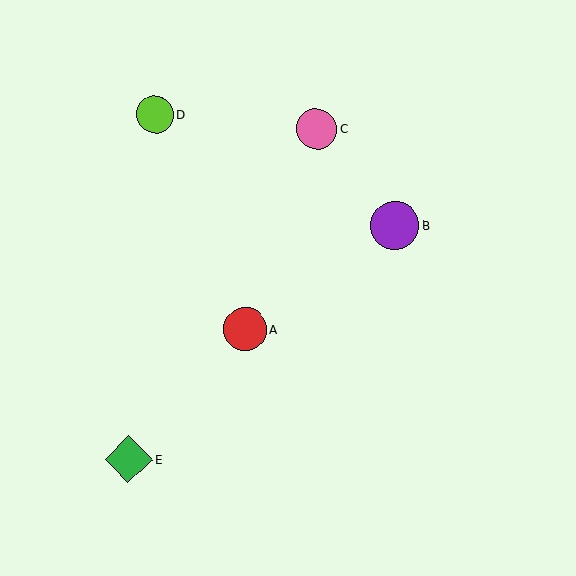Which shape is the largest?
The purple circle (labeled B) is the largest.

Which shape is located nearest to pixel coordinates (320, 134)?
The pink circle (labeled C) at (317, 129) is nearest to that location.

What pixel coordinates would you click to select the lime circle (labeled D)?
Click at (155, 114) to select the lime circle D.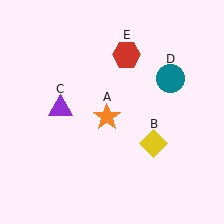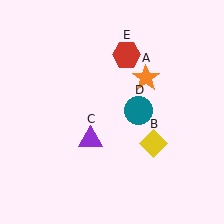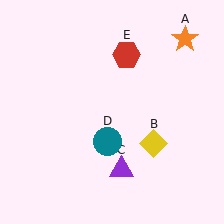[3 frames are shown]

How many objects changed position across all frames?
3 objects changed position: orange star (object A), purple triangle (object C), teal circle (object D).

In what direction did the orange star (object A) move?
The orange star (object A) moved up and to the right.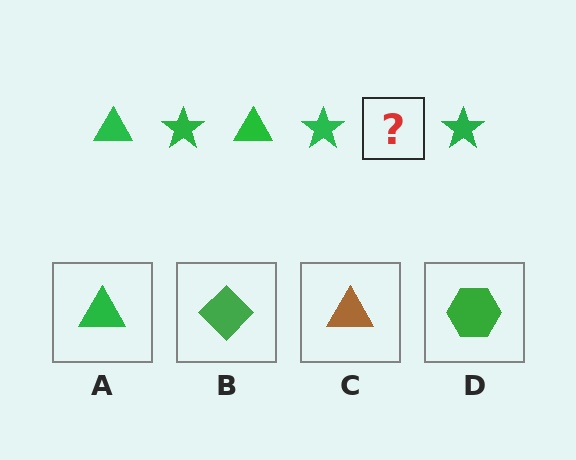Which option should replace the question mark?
Option A.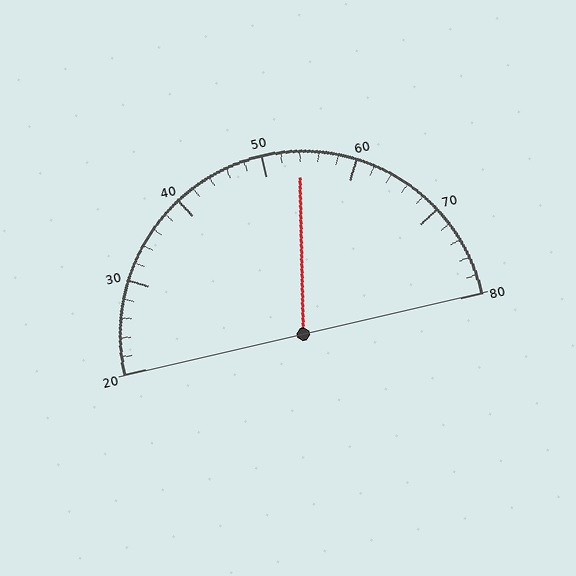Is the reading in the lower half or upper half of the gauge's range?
The reading is in the upper half of the range (20 to 80).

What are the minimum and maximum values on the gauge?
The gauge ranges from 20 to 80.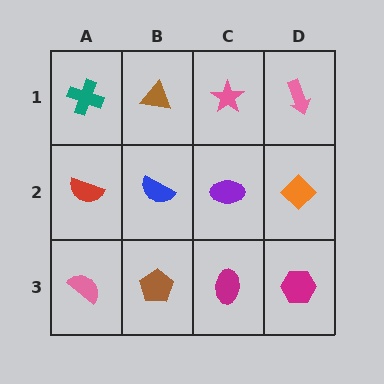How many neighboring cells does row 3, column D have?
2.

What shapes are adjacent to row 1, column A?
A red semicircle (row 2, column A), a brown triangle (row 1, column B).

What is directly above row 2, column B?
A brown triangle.